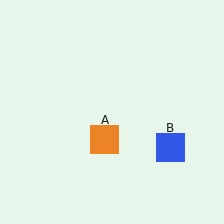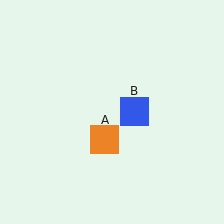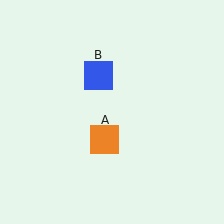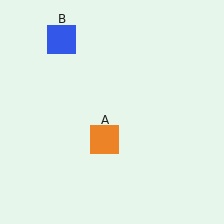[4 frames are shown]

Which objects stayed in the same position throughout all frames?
Orange square (object A) remained stationary.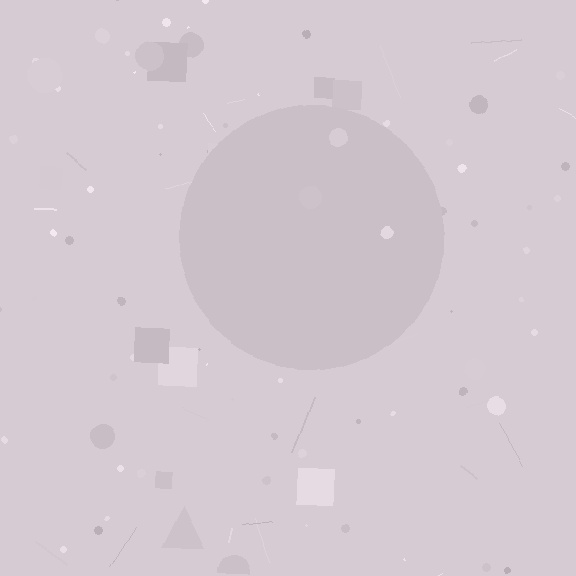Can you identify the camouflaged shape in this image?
The camouflaged shape is a circle.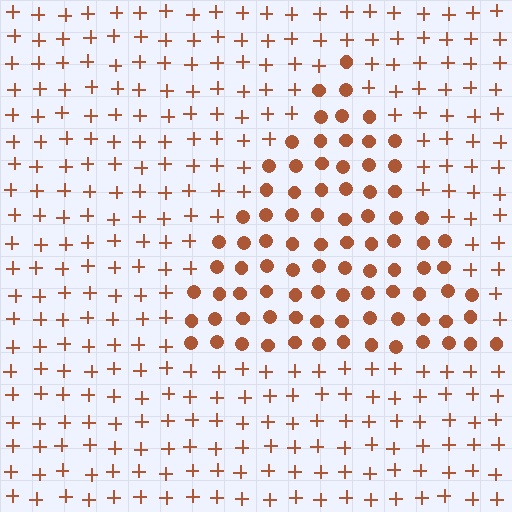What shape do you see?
I see a triangle.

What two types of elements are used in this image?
The image uses circles inside the triangle region and plus signs outside it.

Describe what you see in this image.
The image is filled with small brown elements arranged in a uniform grid. A triangle-shaped region contains circles, while the surrounding area contains plus signs. The boundary is defined purely by the change in element shape.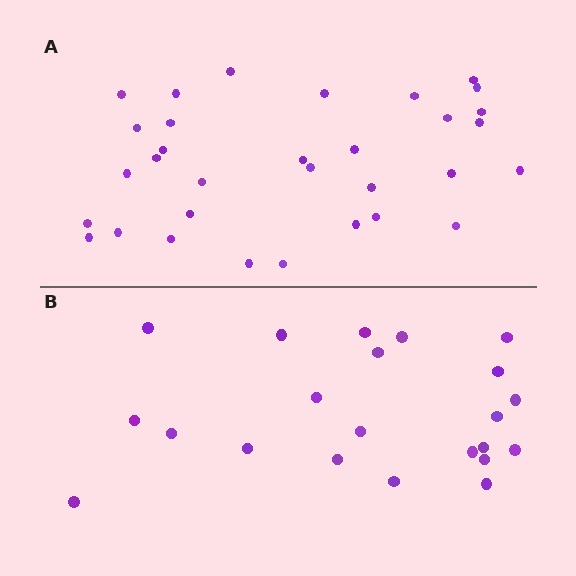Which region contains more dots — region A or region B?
Region A (the top region) has more dots.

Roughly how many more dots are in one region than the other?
Region A has roughly 10 or so more dots than region B.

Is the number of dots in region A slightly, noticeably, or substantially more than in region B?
Region A has substantially more. The ratio is roughly 1.5 to 1.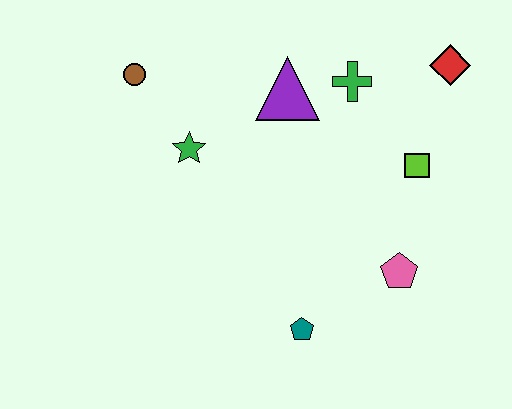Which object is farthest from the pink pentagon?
The brown circle is farthest from the pink pentagon.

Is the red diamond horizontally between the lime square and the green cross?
No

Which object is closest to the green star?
The brown circle is closest to the green star.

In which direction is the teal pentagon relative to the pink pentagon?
The teal pentagon is to the left of the pink pentagon.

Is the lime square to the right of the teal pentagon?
Yes